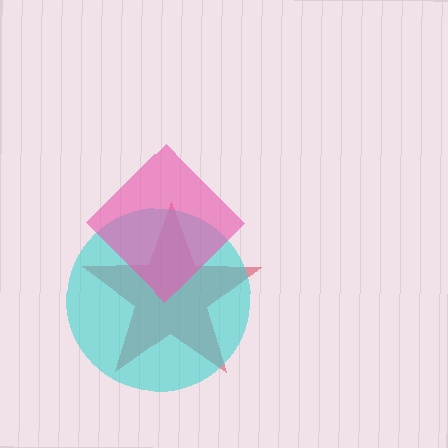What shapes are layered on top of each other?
The layered shapes are: a red star, a cyan circle, a pink diamond.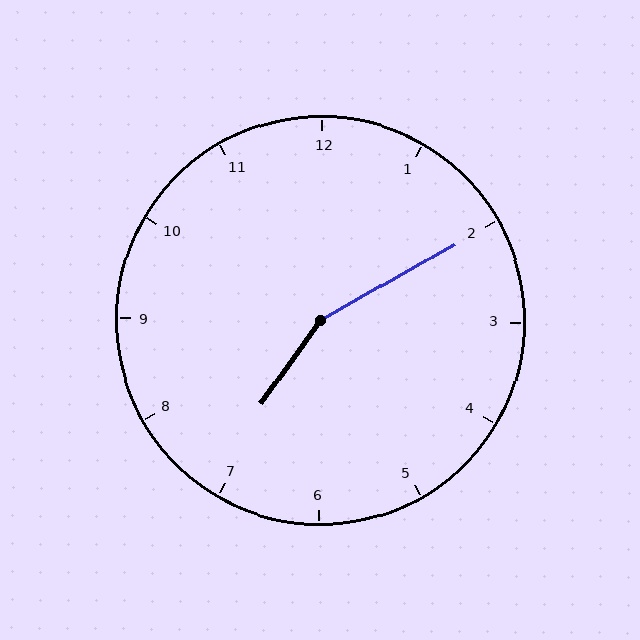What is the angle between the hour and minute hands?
Approximately 155 degrees.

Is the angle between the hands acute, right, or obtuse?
It is obtuse.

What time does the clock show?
7:10.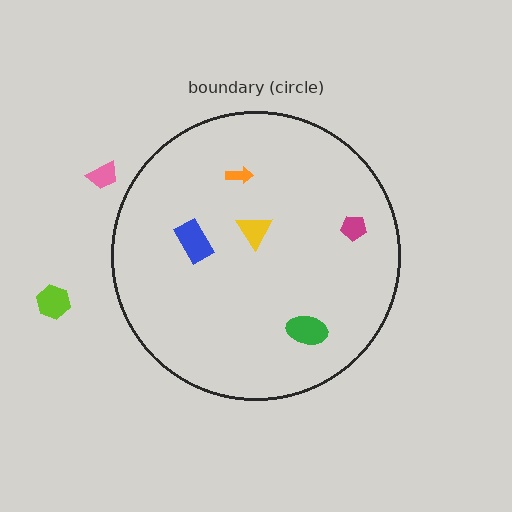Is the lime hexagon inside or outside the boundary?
Outside.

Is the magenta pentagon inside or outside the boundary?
Inside.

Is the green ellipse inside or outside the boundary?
Inside.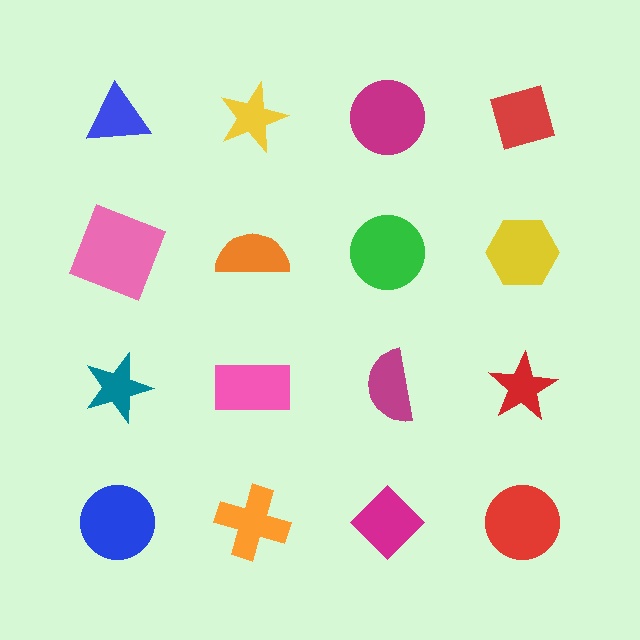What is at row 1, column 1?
A blue triangle.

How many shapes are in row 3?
4 shapes.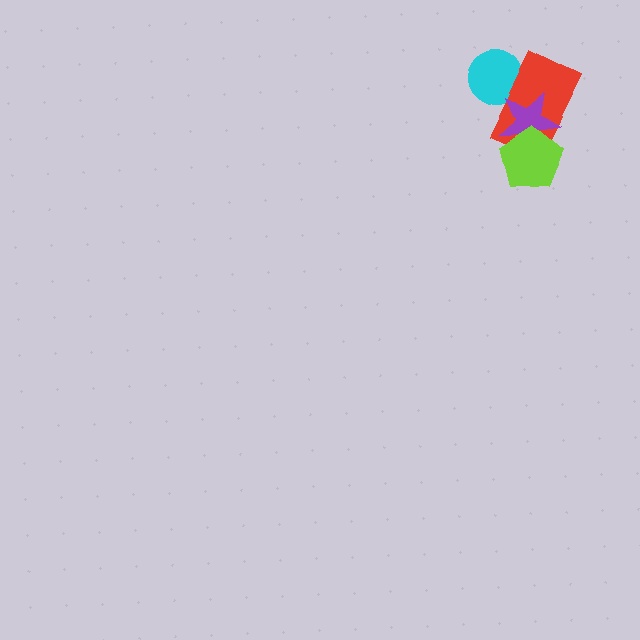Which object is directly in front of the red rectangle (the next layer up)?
The purple star is directly in front of the red rectangle.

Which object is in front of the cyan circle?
The red rectangle is in front of the cyan circle.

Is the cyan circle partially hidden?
Yes, it is partially covered by another shape.